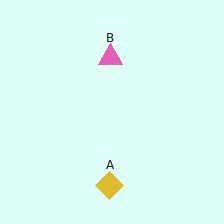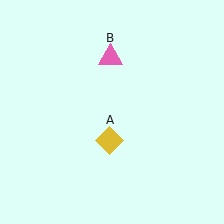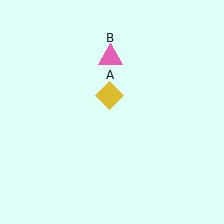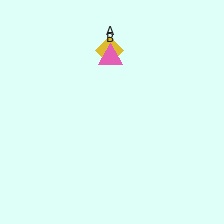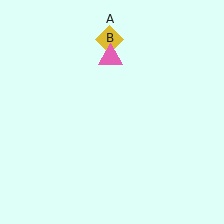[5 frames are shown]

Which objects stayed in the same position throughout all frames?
Pink triangle (object B) remained stationary.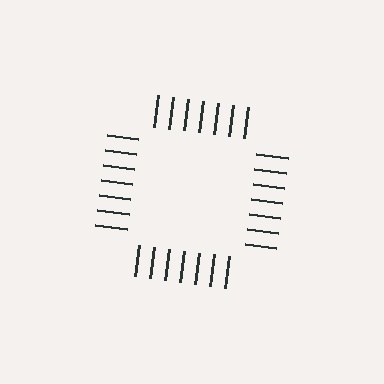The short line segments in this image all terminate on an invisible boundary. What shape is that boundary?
An illusory square — the line segments terminate on its edges but no continuous stroke is drawn.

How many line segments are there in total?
28 — 7 along each of the 4 edges.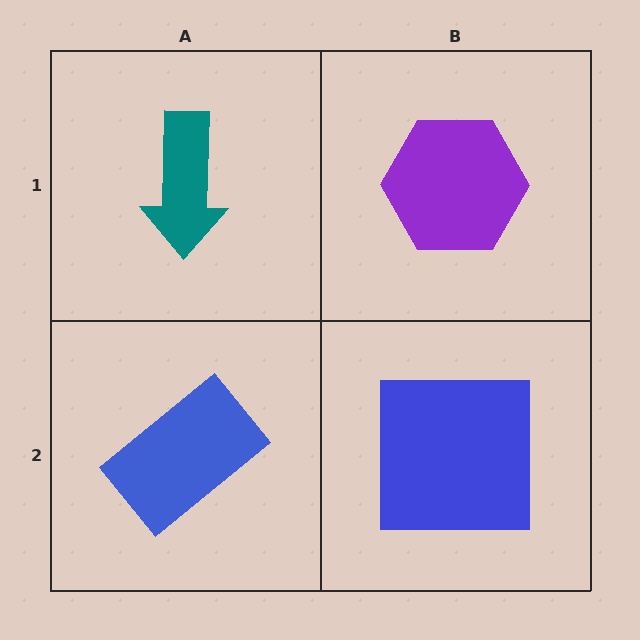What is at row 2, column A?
A blue rectangle.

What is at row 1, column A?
A teal arrow.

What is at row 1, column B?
A purple hexagon.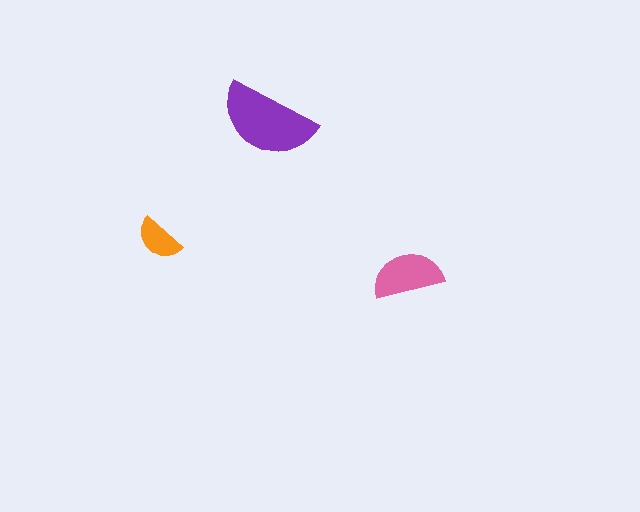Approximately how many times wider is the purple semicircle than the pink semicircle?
About 1.5 times wider.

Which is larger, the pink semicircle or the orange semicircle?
The pink one.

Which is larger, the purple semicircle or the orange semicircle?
The purple one.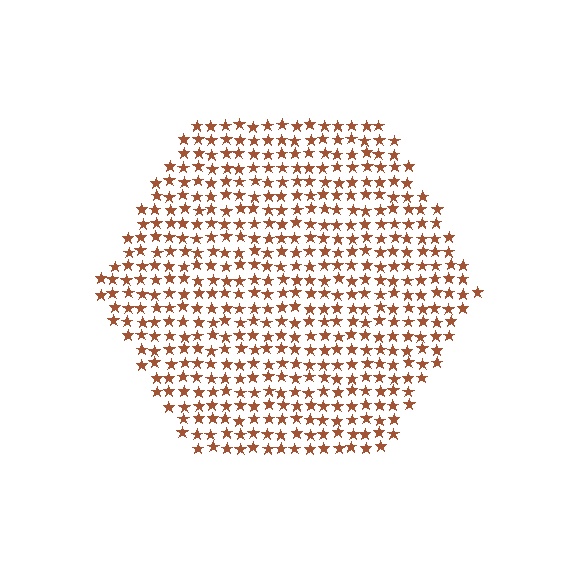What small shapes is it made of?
It is made of small stars.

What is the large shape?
The large shape is a hexagon.